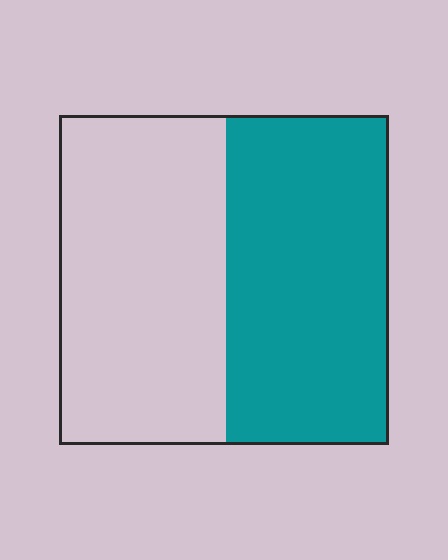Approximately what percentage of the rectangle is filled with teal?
Approximately 50%.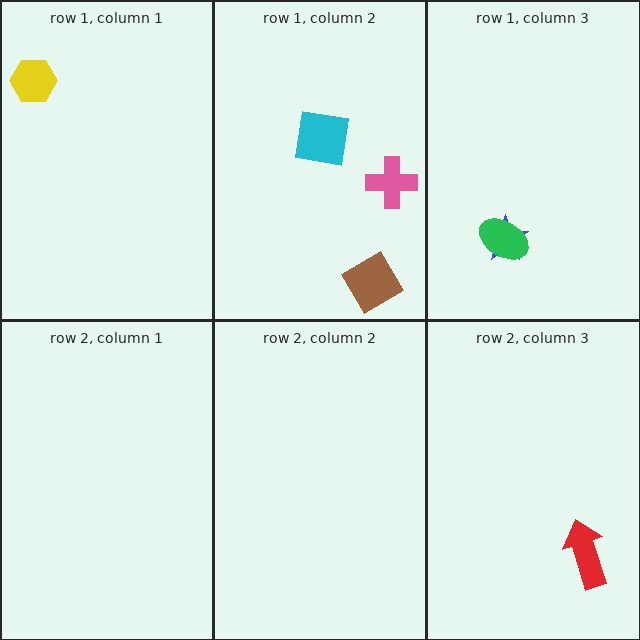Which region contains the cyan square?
The row 1, column 2 region.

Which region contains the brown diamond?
The row 1, column 2 region.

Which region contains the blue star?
The row 1, column 3 region.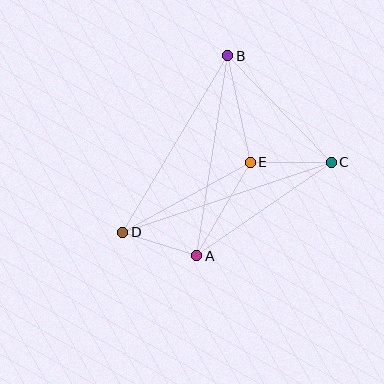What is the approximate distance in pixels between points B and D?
The distance between B and D is approximately 205 pixels.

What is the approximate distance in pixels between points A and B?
The distance between A and B is approximately 202 pixels.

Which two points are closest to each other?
Points A and D are closest to each other.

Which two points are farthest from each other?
Points C and D are farthest from each other.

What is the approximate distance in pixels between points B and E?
The distance between B and E is approximately 109 pixels.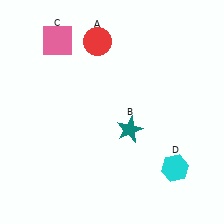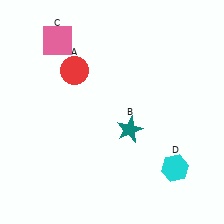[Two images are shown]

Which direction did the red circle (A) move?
The red circle (A) moved down.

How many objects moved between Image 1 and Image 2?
1 object moved between the two images.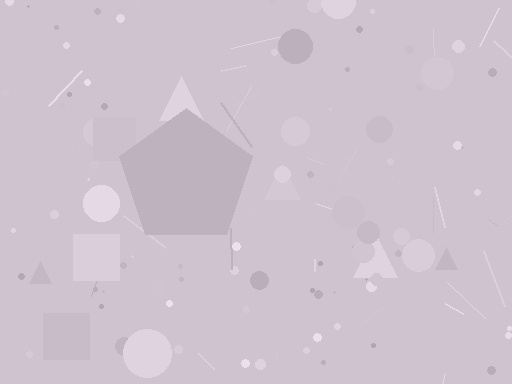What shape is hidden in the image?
A pentagon is hidden in the image.